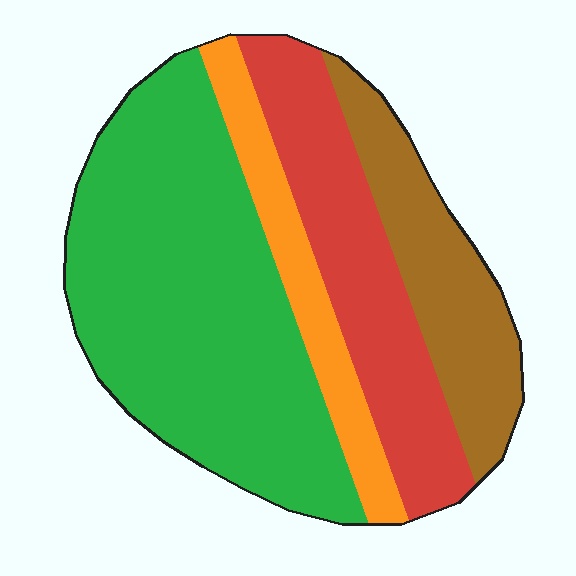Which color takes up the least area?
Orange, at roughly 10%.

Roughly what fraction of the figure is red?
Red takes up about one quarter (1/4) of the figure.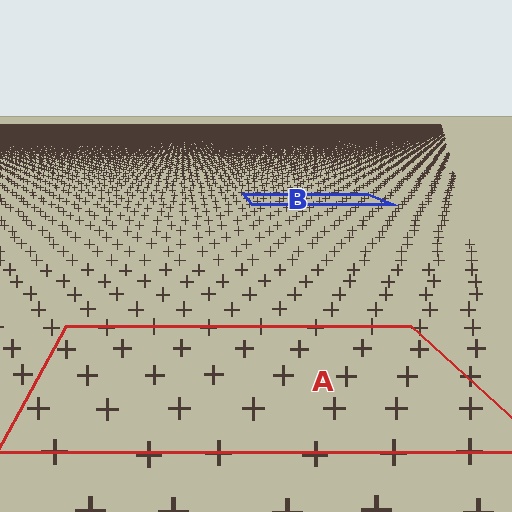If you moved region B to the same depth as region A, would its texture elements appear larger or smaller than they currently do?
They would appear larger. At a closer depth, the same texture elements are projected at a bigger on-screen size.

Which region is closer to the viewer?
Region A is closer. The texture elements there are larger and more spread out.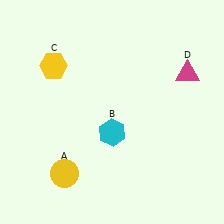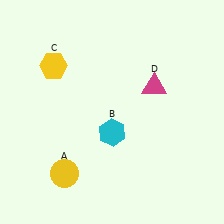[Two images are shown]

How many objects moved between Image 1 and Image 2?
1 object moved between the two images.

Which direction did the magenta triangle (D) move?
The magenta triangle (D) moved left.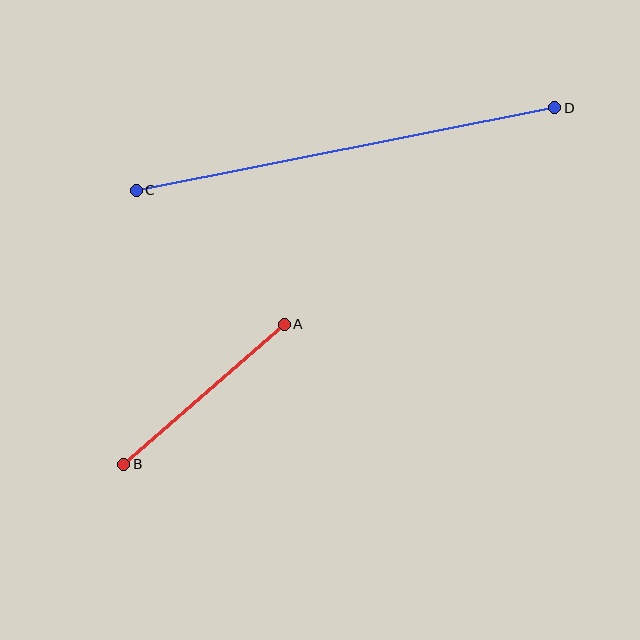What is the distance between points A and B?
The distance is approximately 213 pixels.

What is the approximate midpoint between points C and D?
The midpoint is at approximately (346, 149) pixels.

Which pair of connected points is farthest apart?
Points C and D are farthest apart.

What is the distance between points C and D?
The distance is approximately 427 pixels.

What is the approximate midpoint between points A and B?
The midpoint is at approximately (204, 394) pixels.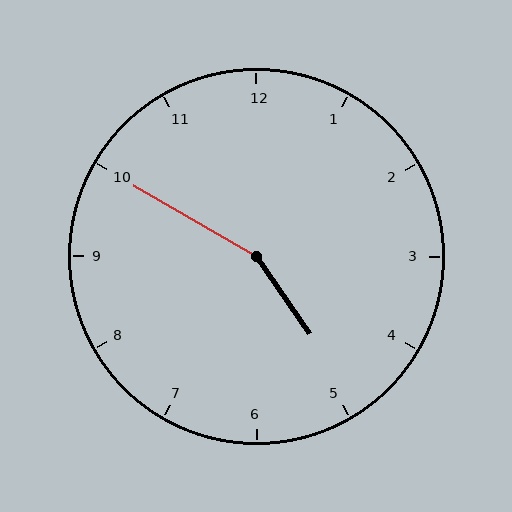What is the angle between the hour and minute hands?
Approximately 155 degrees.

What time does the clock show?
4:50.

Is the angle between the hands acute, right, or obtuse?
It is obtuse.